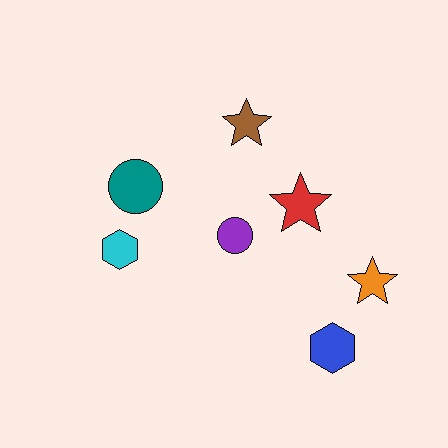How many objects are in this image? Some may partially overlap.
There are 7 objects.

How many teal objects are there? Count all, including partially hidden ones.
There is 1 teal object.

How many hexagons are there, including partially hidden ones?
There are 2 hexagons.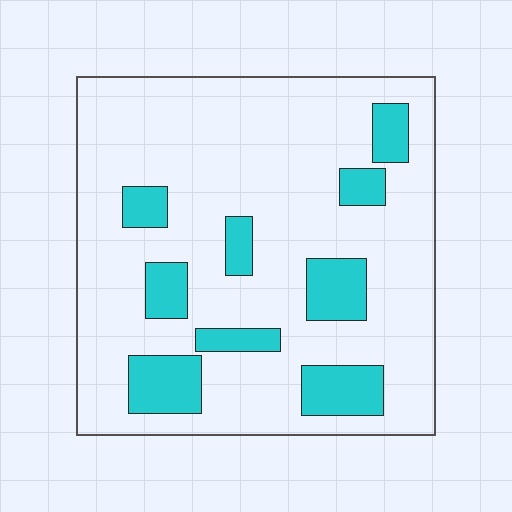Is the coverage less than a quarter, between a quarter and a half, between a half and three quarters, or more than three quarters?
Less than a quarter.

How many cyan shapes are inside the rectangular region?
9.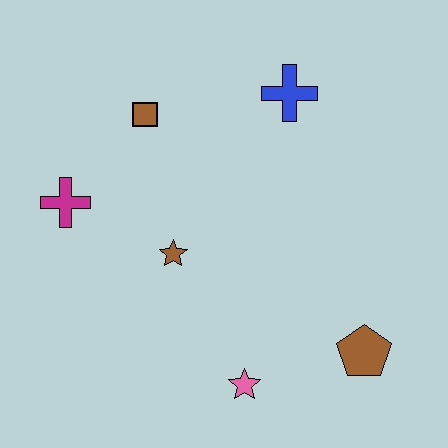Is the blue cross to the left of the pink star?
No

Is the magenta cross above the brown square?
No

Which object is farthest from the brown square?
The brown pentagon is farthest from the brown square.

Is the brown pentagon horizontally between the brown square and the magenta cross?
No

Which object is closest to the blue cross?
The brown square is closest to the blue cross.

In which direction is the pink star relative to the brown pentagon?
The pink star is to the left of the brown pentagon.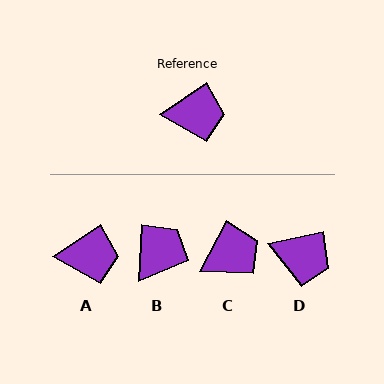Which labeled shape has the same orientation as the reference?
A.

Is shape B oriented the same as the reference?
No, it is off by about 53 degrees.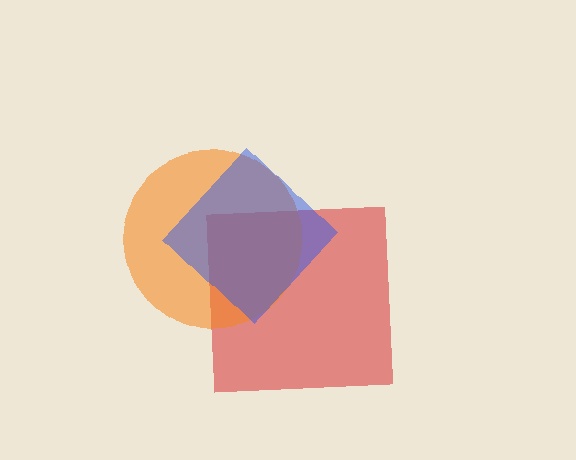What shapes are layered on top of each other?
The layered shapes are: a red square, an orange circle, a blue diamond.